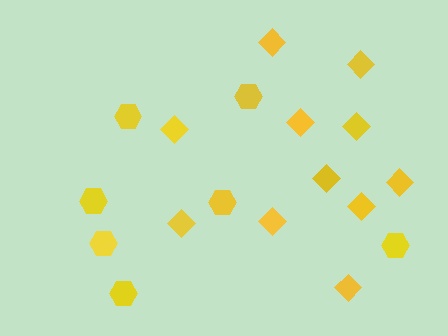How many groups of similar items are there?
There are 2 groups: one group of diamonds (11) and one group of hexagons (7).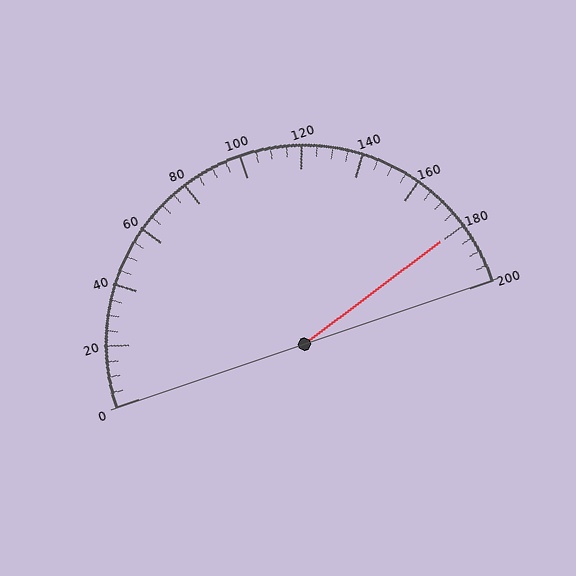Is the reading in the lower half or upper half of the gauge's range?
The reading is in the upper half of the range (0 to 200).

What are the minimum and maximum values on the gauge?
The gauge ranges from 0 to 200.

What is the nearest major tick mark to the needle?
The nearest major tick mark is 180.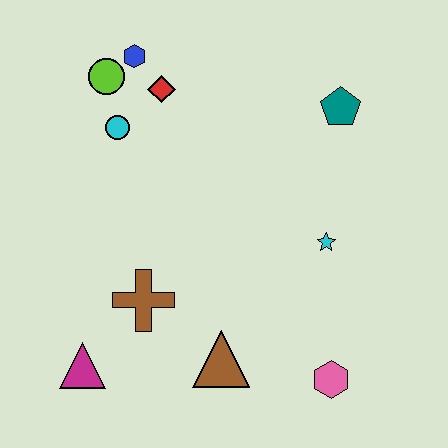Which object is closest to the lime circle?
The blue hexagon is closest to the lime circle.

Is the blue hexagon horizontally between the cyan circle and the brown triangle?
Yes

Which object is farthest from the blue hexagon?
The pink hexagon is farthest from the blue hexagon.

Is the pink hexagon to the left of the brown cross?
No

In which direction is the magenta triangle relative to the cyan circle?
The magenta triangle is below the cyan circle.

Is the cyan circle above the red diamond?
No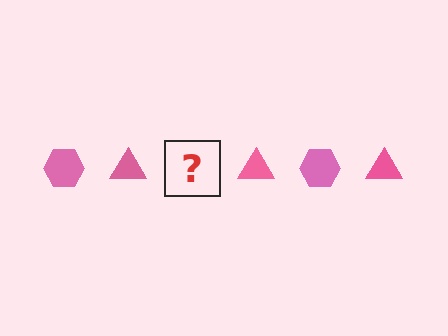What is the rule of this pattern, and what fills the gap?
The rule is that the pattern cycles through hexagon, triangle shapes in pink. The gap should be filled with a pink hexagon.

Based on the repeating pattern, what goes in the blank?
The blank should be a pink hexagon.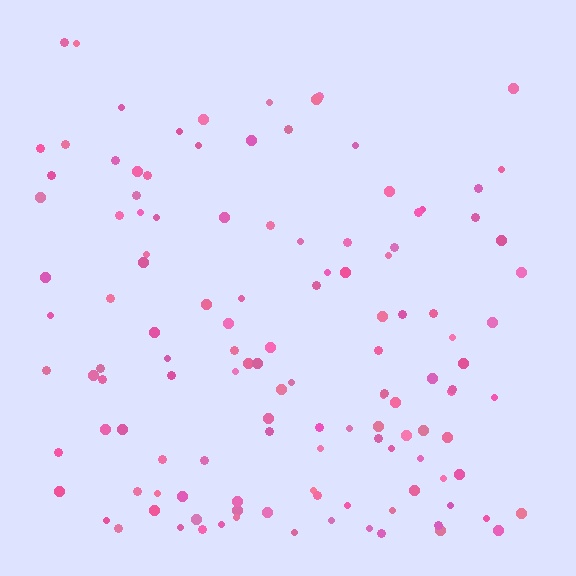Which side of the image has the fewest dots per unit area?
The top.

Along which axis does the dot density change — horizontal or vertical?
Vertical.